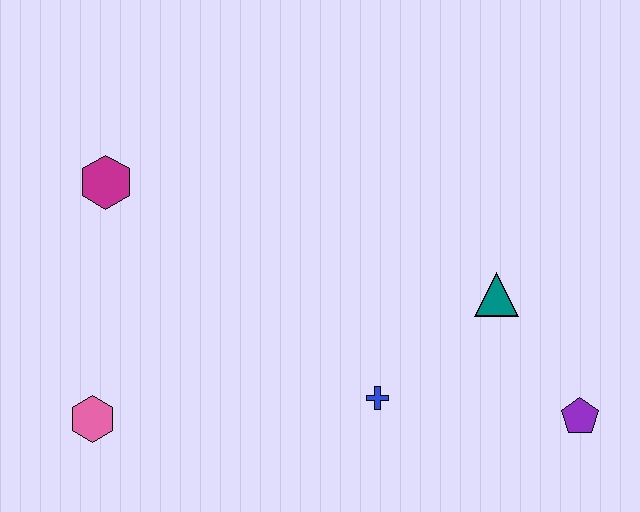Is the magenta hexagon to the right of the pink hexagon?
Yes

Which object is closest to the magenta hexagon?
The pink hexagon is closest to the magenta hexagon.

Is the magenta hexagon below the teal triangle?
No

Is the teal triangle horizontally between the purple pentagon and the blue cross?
Yes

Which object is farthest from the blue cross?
The magenta hexagon is farthest from the blue cross.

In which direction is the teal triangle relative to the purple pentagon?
The teal triangle is above the purple pentagon.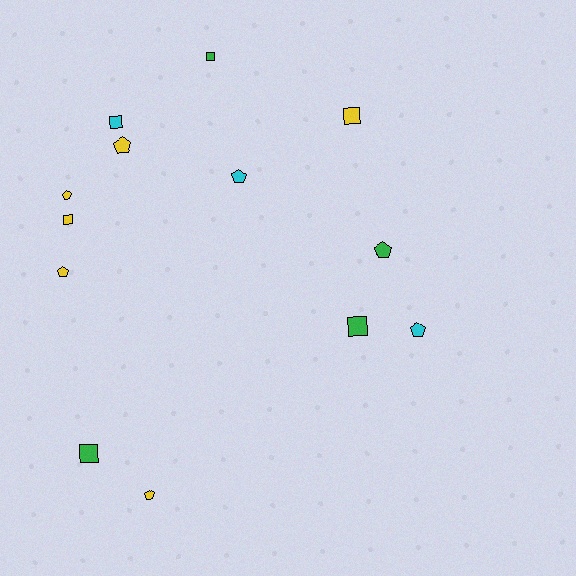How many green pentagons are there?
There is 1 green pentagon.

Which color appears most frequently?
Yellow, with 6 objects.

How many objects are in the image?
There are 13 objects.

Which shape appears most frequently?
Pentagon, with 7 objects.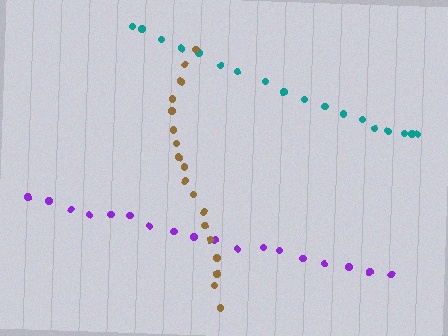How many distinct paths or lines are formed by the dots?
There are 3 distinct paths.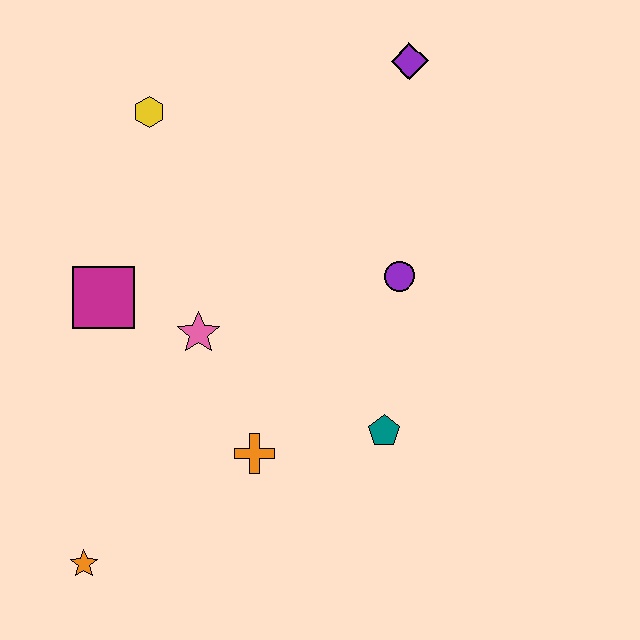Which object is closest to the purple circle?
The teal pentagon is closest to the purple circle.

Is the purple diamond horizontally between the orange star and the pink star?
No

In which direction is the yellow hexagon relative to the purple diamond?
The yellow hexagon is to the left of the purple diamond.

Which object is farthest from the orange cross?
The purple diamond is farthest from the orange cross.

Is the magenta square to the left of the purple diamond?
Yes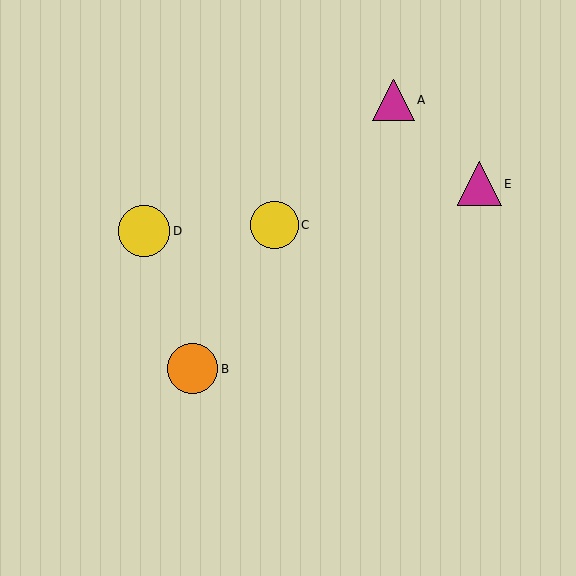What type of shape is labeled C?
Shape C is a yellow circle.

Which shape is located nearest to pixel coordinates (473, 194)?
The magenta triangle (labeled E) at (479, 184) is nearest to that location.